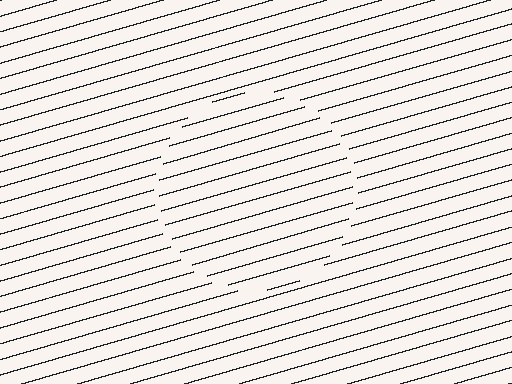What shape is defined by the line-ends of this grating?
An illusory circle. The interior of the shape contains the same grating, shifted by half a period — the contour is defined by the phase discontinuity where line-ends from the inner and outer gratings abut.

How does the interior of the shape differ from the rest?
The interior of the shape contains the same grating, shifted by half a period — the contour is defined by the phase discontinuity where line-ends from the inner and outer gratings abut.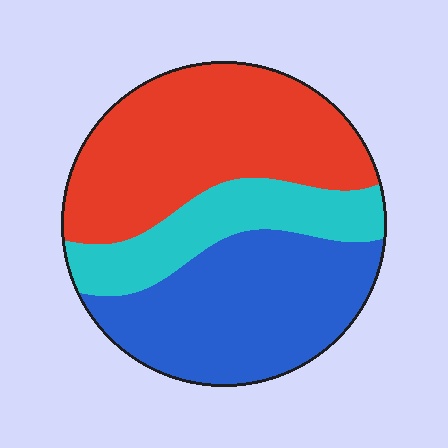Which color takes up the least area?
Cyan, at roughly 20%.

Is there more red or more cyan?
Red.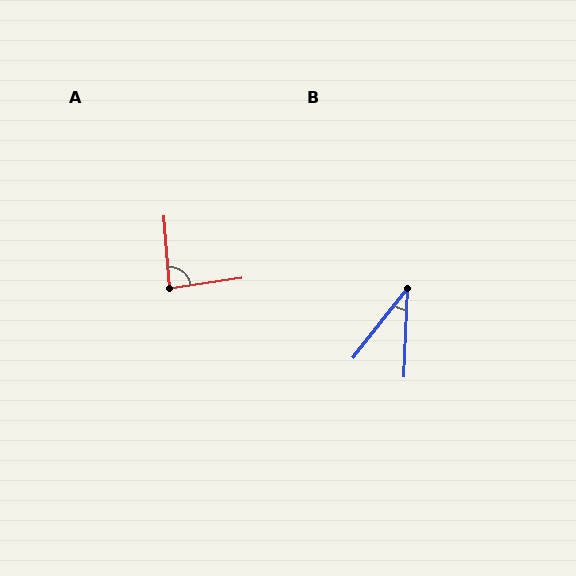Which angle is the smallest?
B, at approximately 36 degrees.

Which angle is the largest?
A, at approximately 85 degrees.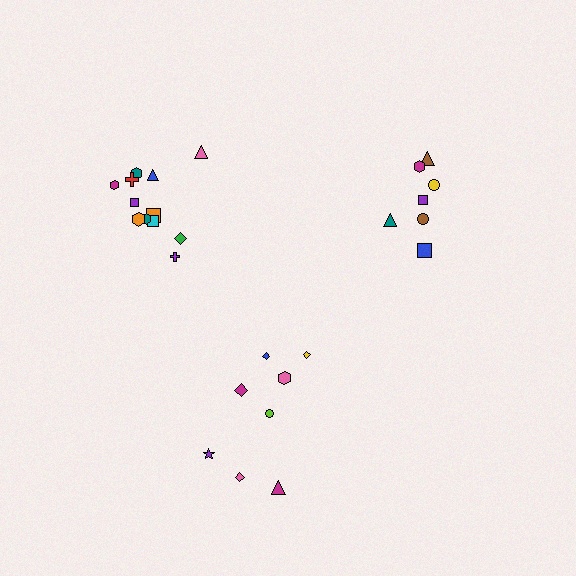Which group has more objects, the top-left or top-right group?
The top-left group.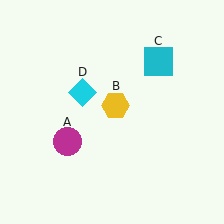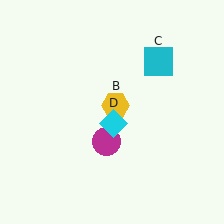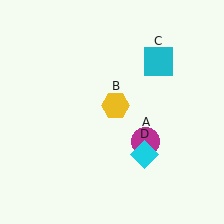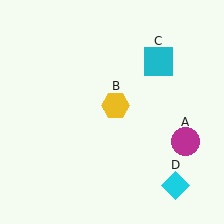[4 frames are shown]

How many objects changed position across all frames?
2 objects changed position: magenta circle (object A), cyan diamond (object D).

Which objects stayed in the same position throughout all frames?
Yellow hexagon (object B) and cyan square (object C) remained stationary.